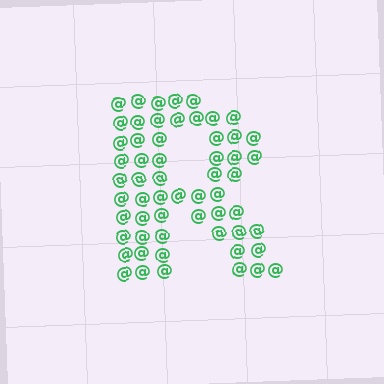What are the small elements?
The small elements are at signs.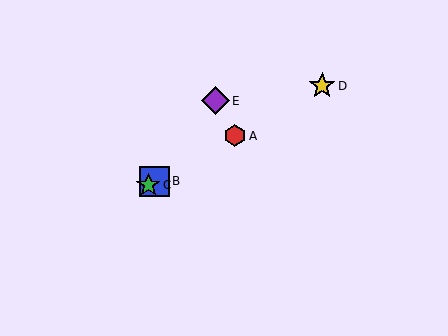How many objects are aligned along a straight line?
4 objects (A, B, C, D) are aligned along a straight line.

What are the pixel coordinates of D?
Object D is at (322, 86).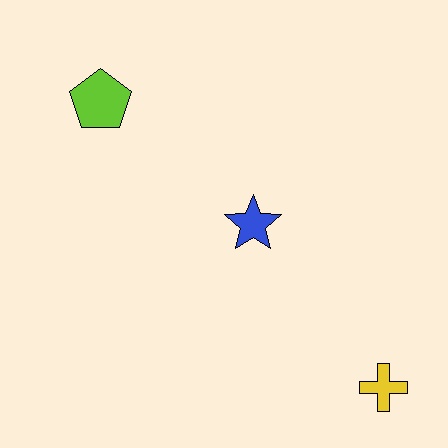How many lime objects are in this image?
There is 1 lime object.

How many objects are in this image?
There are 3 objects.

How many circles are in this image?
There are no circles.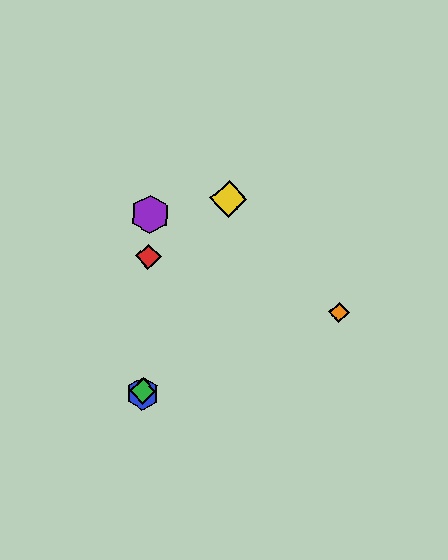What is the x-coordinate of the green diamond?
The green diamond is at x≈143.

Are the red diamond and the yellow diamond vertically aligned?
No, the red diamond is at x≈148 and the yellow diamond is at x≈229.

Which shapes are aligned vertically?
The red diamond, the blue hexagon, the green diamond, the purple hexagon are aligned vertically.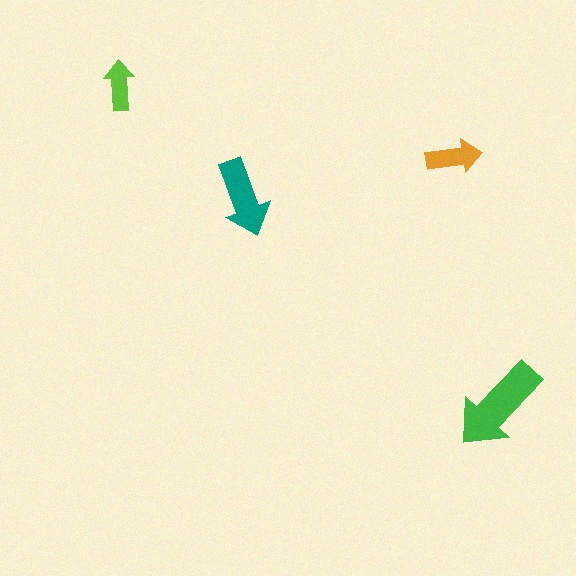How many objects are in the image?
There are 4 objects in the image.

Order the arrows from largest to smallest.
the green one, the teal one, the orange one, the lime one.